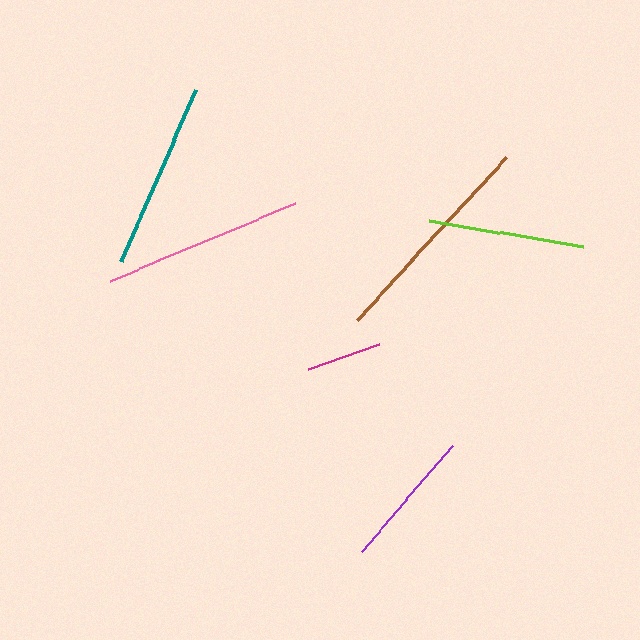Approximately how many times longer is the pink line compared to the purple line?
The pink line is approximately 1.4 times the length of the purple line.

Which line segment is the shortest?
The magenta line is the shortest at approximately 76 pixels.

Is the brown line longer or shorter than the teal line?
The brown line is longer than the teal line.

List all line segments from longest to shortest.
From longest to shortest: brown, pink, teal, lime, purple, magenta.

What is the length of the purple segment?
The purple segment is approximately 139 pixels long.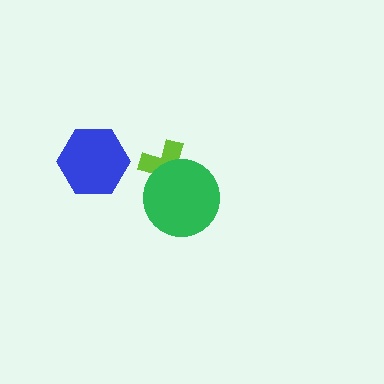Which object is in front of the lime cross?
The green circle is in front of the lime cross.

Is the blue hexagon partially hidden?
No, no other shape covers it.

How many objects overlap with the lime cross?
1 object overlaps with the lime cross.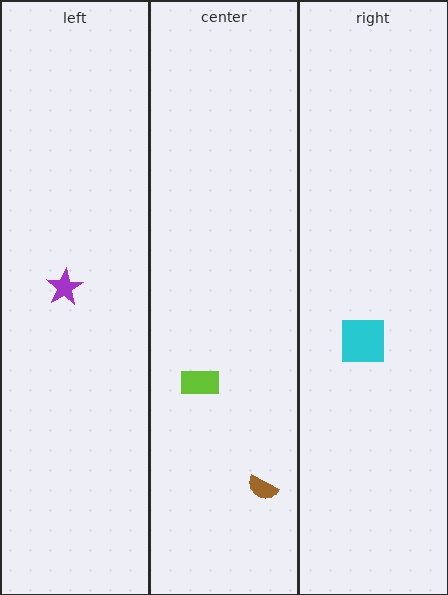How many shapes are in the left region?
1.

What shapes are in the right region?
The cyan square.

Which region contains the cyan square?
The right region.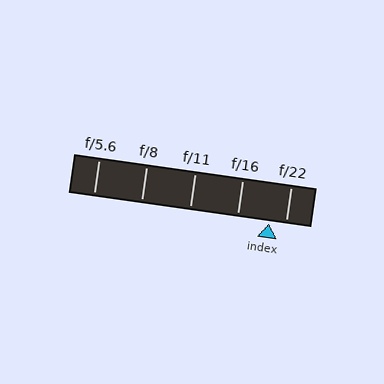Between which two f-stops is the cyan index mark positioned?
The index mark is between f/16 and f/22.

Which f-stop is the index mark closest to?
The index mark is closest to f/22.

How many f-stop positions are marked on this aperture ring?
There are 5 f-stop positions marked.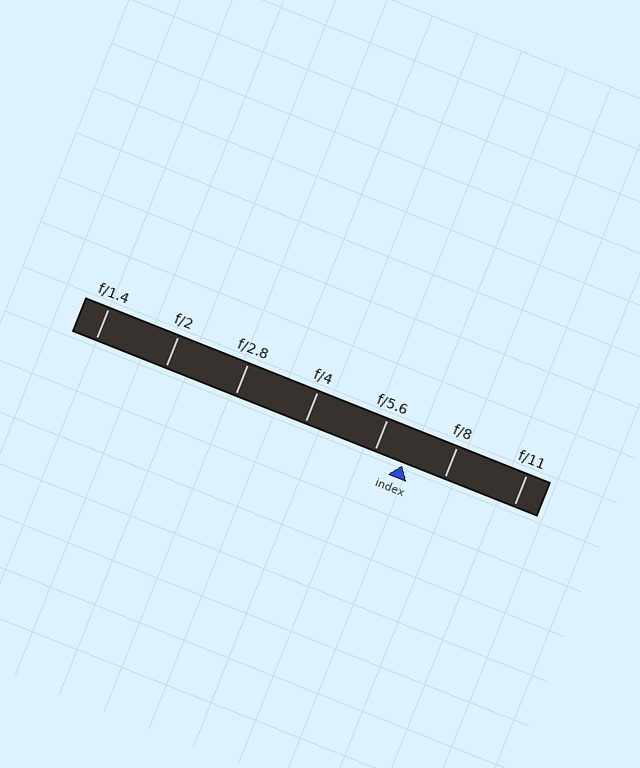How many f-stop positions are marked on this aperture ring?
There are 7 f-stop positions marked.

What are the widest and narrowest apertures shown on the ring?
The widest aperture shown is f/1.4 and the narrowest is f/11.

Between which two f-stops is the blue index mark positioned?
The index mark is between f/5.6 and f/8.